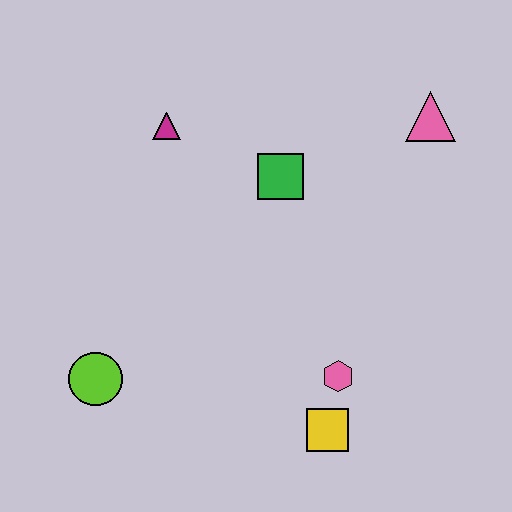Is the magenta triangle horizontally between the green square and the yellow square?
No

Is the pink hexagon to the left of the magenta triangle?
No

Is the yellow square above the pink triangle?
No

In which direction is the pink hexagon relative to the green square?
The pink hexagon is below the green square.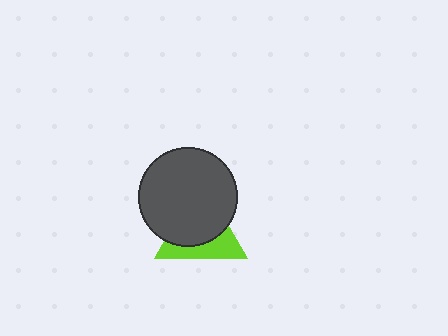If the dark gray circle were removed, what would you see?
You would see the complete lime triangle.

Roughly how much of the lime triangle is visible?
A small part of it is visible (roughly 39%).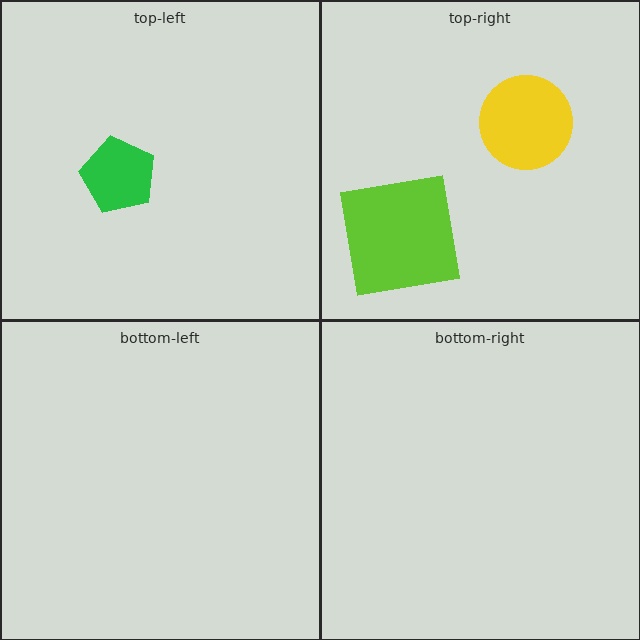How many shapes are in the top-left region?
1.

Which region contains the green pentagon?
The top-left region.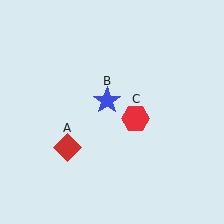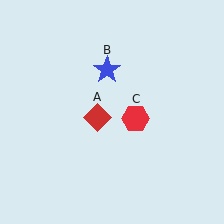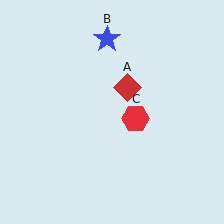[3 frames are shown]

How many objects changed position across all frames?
2 objects changed position: red diamond (object A), blue star (object B).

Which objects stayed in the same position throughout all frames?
Red hexagon (object C) remained stationary.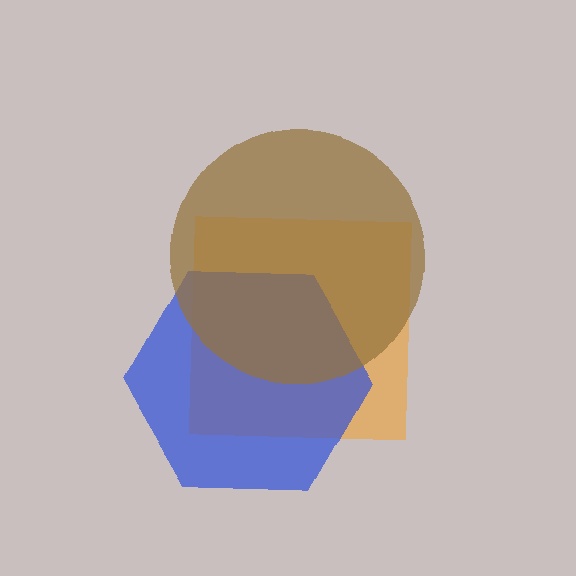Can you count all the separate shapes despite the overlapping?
Yes, there are 3 separate shapes.